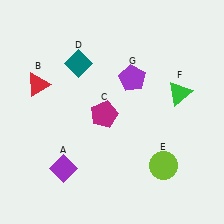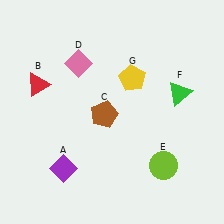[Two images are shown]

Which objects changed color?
C changed from magenta to brown. D changed from teal to pink. G changed from purple to yellow.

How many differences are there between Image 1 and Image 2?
There are 3 differences between the two images.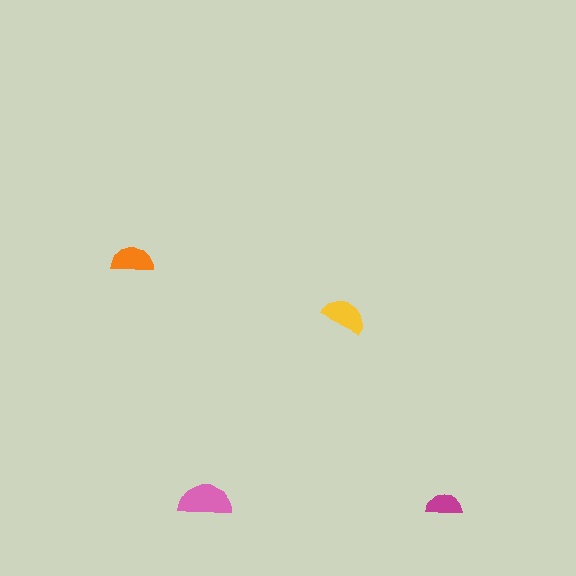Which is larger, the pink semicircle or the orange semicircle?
The pink one.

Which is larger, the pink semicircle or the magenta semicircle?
The pink one.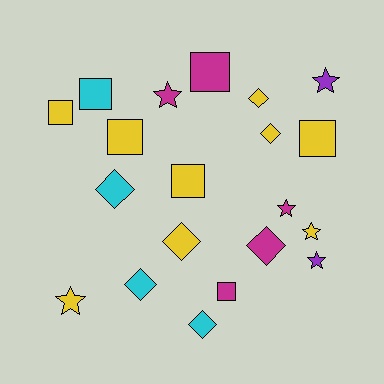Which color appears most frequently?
Yellow, with 9 objects.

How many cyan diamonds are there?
There are 3 cyan diamonds.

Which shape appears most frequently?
Diamond, with 7 objects.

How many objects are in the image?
There are 20 objects.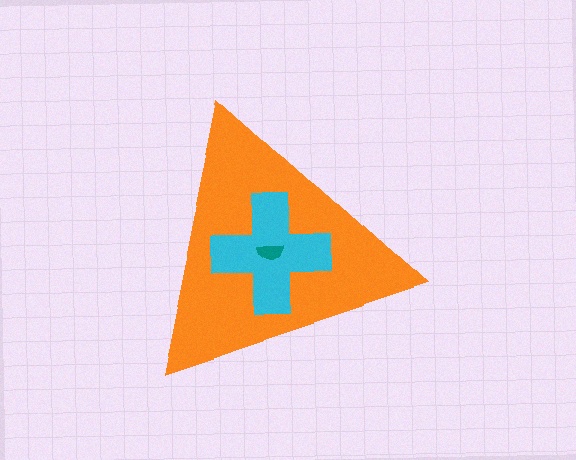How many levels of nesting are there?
3.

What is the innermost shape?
The teal semicircle.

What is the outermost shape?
The orange triangle.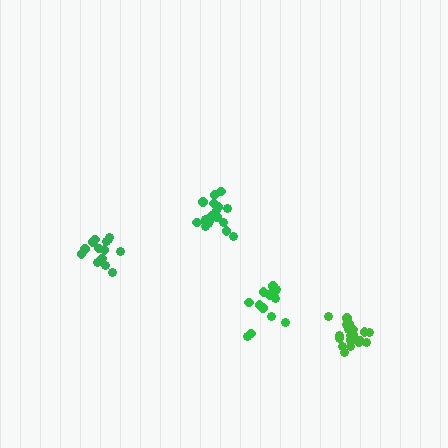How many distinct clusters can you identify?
There are 4 distinct clusters.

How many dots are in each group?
Group 1: 20 dots, Group 2: 19 dots, Group 3: 15 dots, Group 4: 14 dots (68 total).